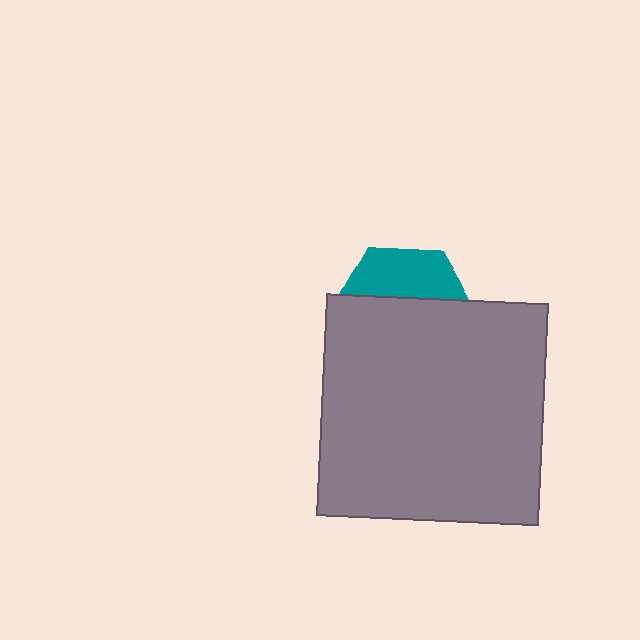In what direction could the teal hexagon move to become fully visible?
The teal hexagon could move up. That would shift it out from behind the gray square entirely.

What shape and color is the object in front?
The object in front is a gray square.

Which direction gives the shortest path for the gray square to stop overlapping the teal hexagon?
Moving down gives the shortest separation.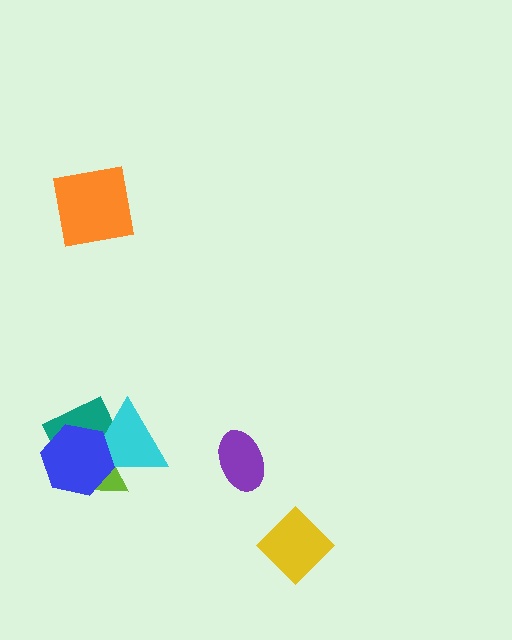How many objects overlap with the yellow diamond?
0 objects overlap with the yellow diamond.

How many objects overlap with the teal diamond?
3 objects overlap with the teal diamond.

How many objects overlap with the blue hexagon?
3 objects overlap with the blue hexagon.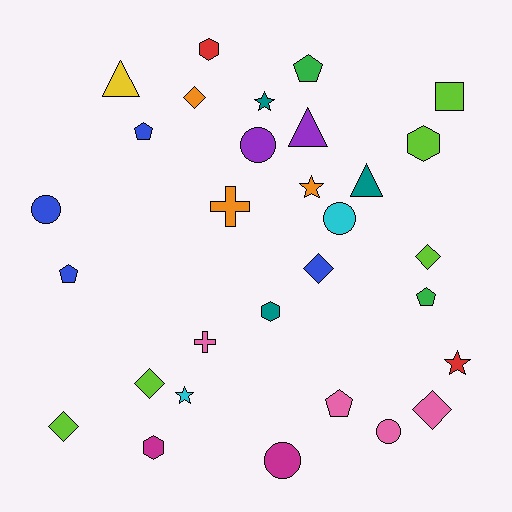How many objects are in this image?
There are 30 objects.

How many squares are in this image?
There is 1 square.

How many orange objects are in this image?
There are 3 orange objects.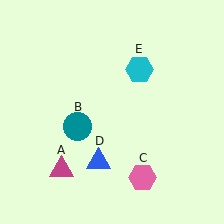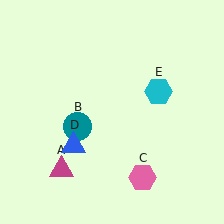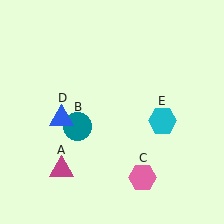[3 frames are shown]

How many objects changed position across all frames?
2 objects changed position: blue triangle (object D), cyan hexagon (object E).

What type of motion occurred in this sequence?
The blue triangle (object D), cyan hexagon (object E) rotated clockwise around the center of the scene.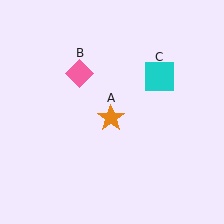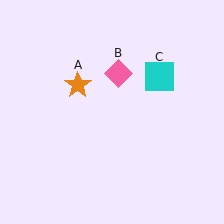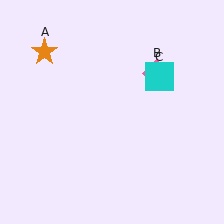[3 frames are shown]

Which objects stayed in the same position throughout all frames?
Cyan square (object C) remained stationary.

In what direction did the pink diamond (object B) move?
The pink diamond (object B) moved right.